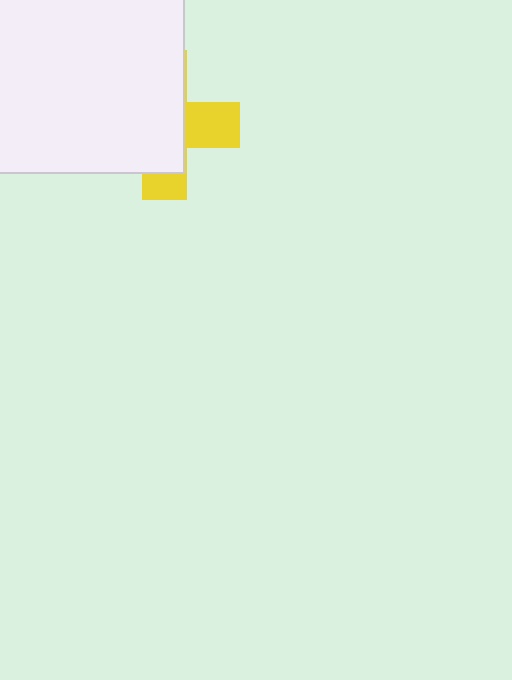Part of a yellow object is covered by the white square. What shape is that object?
It is a cross.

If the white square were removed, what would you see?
You would see the complete yellow cross.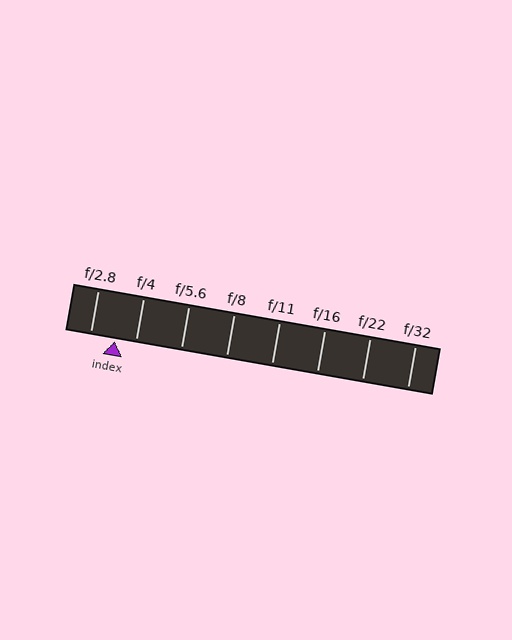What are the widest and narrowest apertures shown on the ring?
The widest aperture shown is f/2.8 and the narrowest is f/32.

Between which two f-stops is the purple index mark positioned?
The index mark is between f/2.8 and f/4.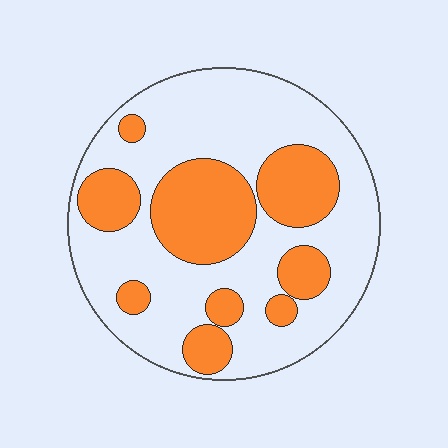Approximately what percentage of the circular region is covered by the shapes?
Approximately 35%.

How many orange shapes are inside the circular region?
9.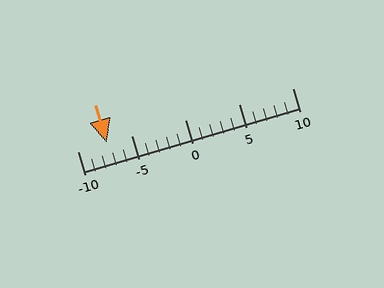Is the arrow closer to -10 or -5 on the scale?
The arrow is closer to -5.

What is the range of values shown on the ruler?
The ruler shows values from -10 to 10.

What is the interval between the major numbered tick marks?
The major tick marks are spaced 5 units apart.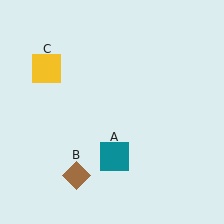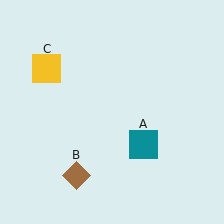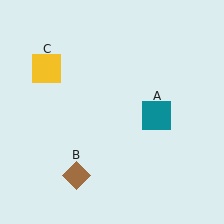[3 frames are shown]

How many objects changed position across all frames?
1 object changed position: teal square (object A).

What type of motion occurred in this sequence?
The teal square (object A) rotated counterclockwise around the center of the scene.